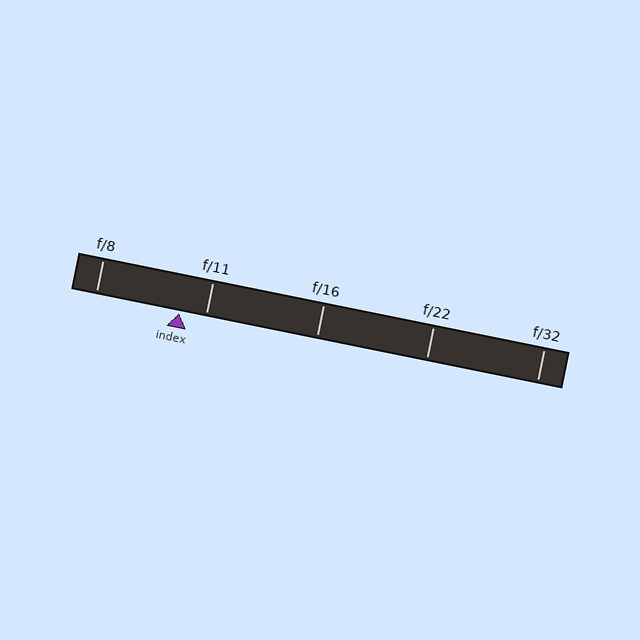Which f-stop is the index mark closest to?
The index mark is closest to f/11.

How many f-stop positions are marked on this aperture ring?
There are 5 f-stop positions marked.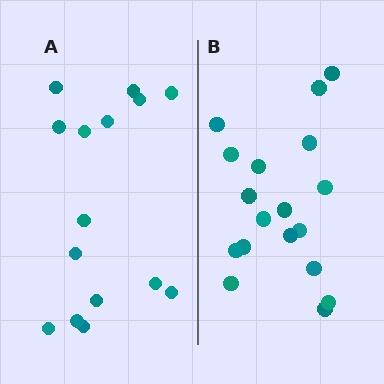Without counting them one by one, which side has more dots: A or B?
Region B (the right region) has more dots.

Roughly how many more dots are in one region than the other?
Region B has just a few more — roughly 2 or 3 more dots than region A.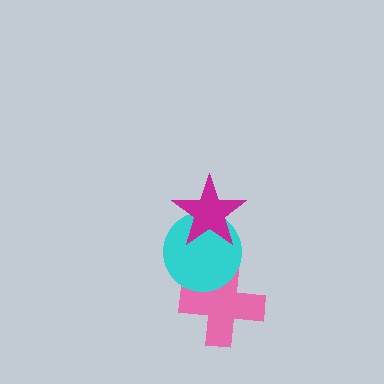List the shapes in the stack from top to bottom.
From top to bottom: the magenta star, the cyan circle, the pink cross.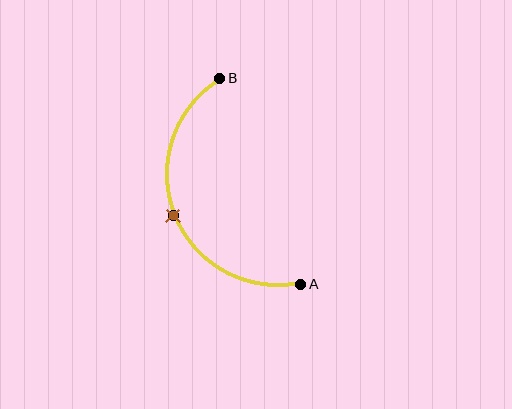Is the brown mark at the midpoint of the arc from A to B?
Yes. The brown mark lies on the arc at equal arc-length from both A and B — it is the arc midpoint.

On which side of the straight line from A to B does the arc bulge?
The arc bulges to the left of the straight line connecting A and B.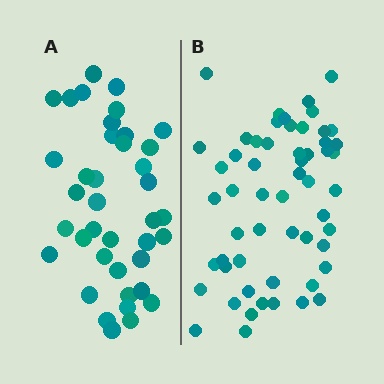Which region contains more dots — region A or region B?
Region B (the right region) has more dots.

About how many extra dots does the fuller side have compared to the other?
Region B has approximately 15 more dots than region A.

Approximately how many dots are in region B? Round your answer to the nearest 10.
About 60 dots. (The exact count is 56, which rounds to 60.)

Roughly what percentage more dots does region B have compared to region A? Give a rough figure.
About 45% more.